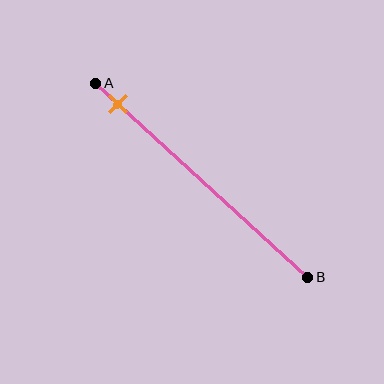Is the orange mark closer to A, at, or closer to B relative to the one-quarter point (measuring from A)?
The orange mark is closer to point A than the one-quarter point of segment AB.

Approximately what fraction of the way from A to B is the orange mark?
The orange mark is approximately 10% of the way from A to B.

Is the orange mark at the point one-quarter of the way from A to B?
No, the mark is at about 10% from A, not at the 25% one-quarter point.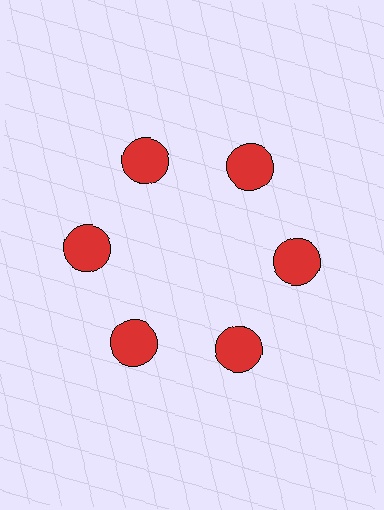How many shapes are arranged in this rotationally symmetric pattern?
There are 6 shapes, arranged in 6 groups of 1.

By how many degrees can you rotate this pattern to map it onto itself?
The pattern maps onto itself every 60 degrees of rotation.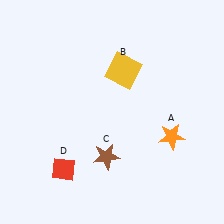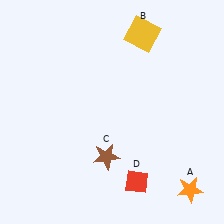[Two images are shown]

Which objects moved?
The objects that moved are: the orange star (A), the yellow square (B), the red diamond (D).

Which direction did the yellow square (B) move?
The yellow square (B) moved up.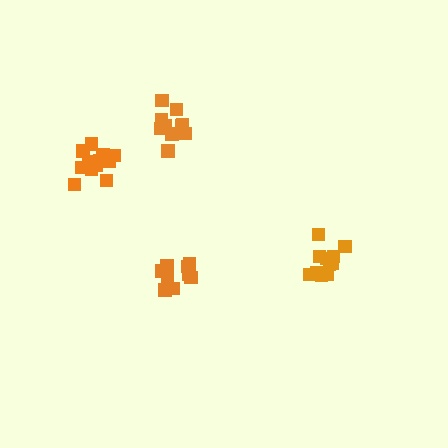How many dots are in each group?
Group 1: 10 dots, Group 2: 14 dots, Group 3: 10 dots, Group 4: 13 dots (47 total).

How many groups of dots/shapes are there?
There are 4 groups.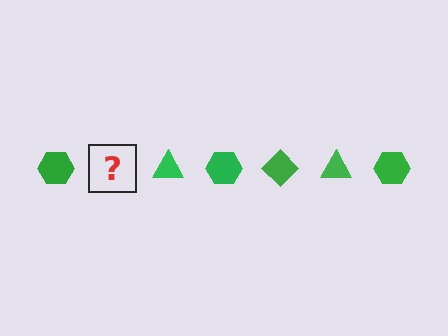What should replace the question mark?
The question mark should be replaced with a green diamond.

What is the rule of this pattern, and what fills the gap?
The rule is that the pattern cycles through hexagon, diamond, triangle shapes in green. The gap should be filled with a green diamond.